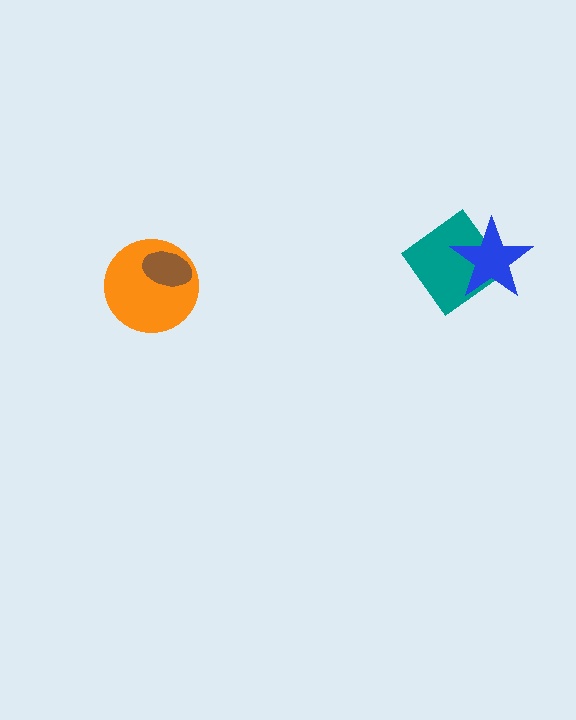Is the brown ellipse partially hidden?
No, no other shape covers it.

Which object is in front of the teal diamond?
The blue star is in front of the teal diamond.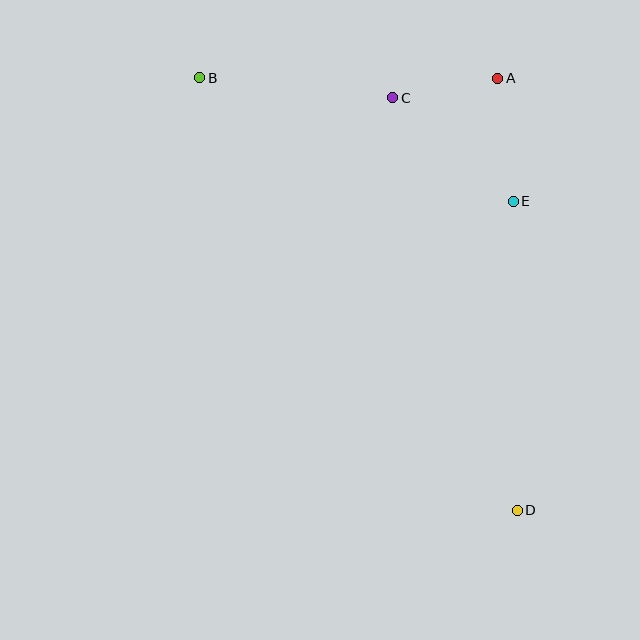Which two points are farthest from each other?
Points B and D are farthest from each other.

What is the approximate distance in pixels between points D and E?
The distance between D and E is approximately 309 pixels.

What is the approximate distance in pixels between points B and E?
The distance between B and E is approximately 337 pixels.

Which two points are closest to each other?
Points A and C are closest to each other.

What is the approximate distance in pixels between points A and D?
The distance between A and D is approximately 432 pixels.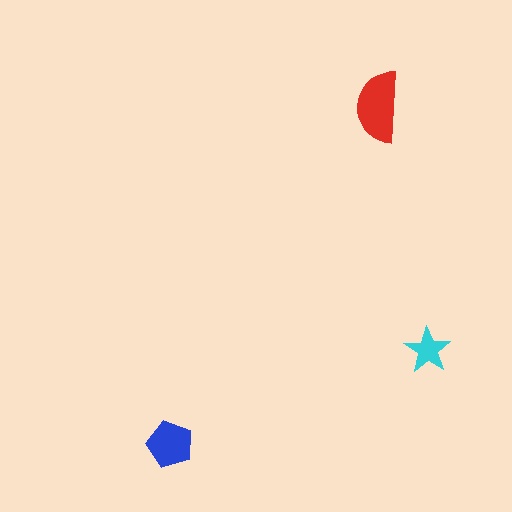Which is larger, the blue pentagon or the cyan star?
The blue pentagon.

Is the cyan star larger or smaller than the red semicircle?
Smaller.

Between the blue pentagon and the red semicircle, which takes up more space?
The red semicircle.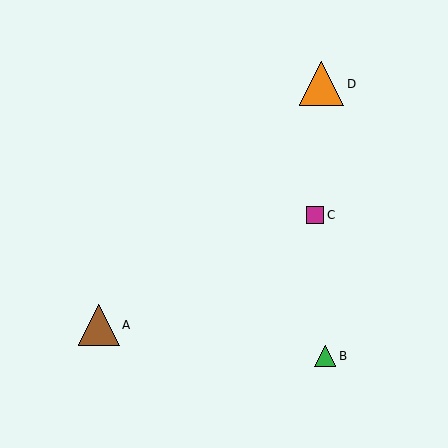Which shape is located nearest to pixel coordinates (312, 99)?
The orange triangle (labeled D) at (322, 84) is nearest to that location.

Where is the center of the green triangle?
The center of the green triangle is at (325, 356).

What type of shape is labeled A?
Shape A is a brown triangle.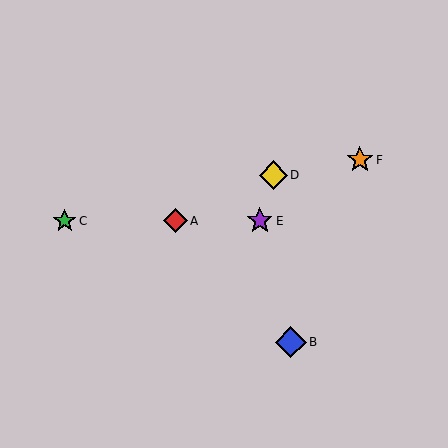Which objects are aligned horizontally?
Objects A, C, E are aligned horizontally.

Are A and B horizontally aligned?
No, A is at y≈221 and B is at y≈342.